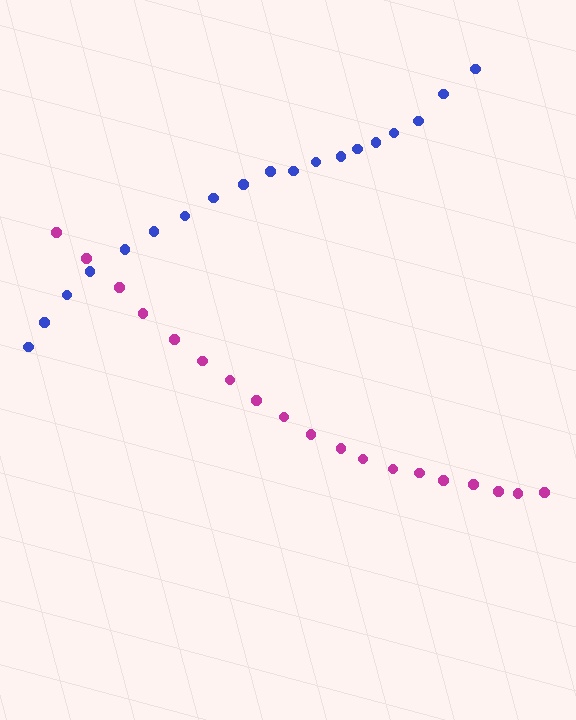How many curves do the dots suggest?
There are 2 distinct paths.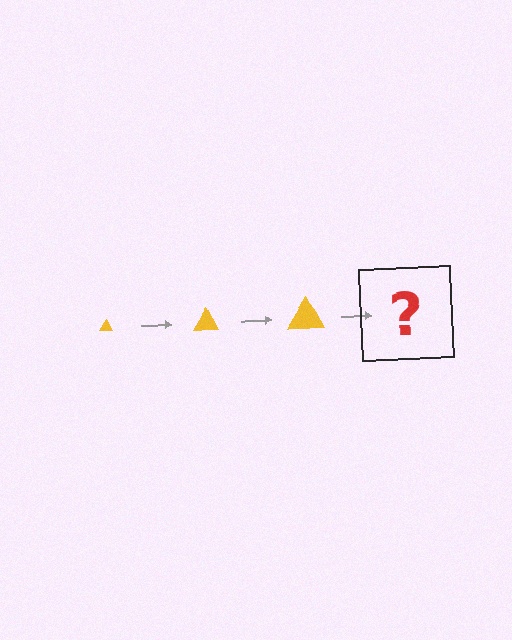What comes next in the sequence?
The next element should be a yellow triangle, larger than the previous one.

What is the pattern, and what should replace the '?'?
The pattern is that the triangle gets progressively larger each step. The '?' should be a yellow triangle, larger than the previous one.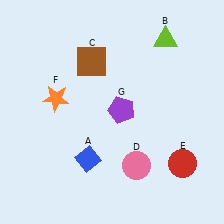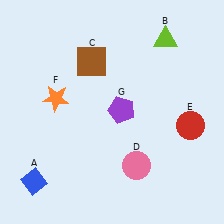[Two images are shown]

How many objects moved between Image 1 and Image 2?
2 objects moved between the two images.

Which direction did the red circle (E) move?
The red circle (E) moved up.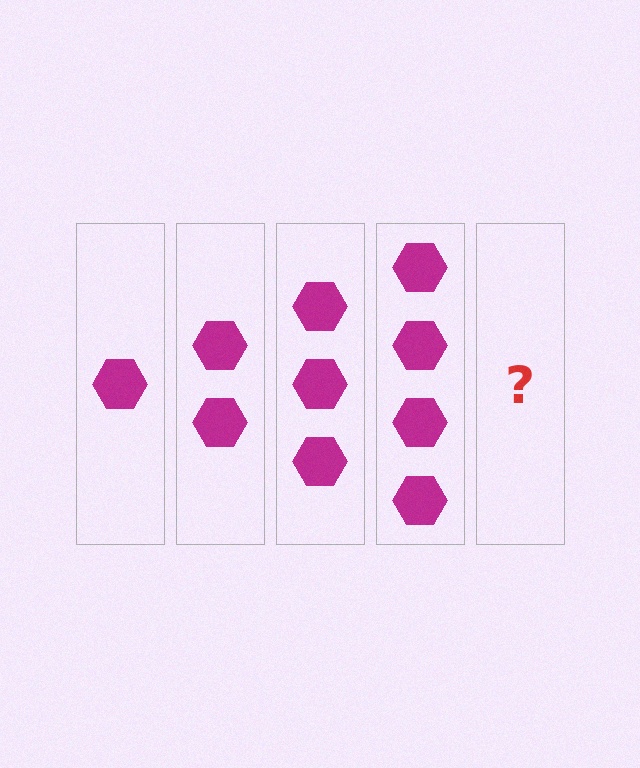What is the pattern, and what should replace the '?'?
The pattern is that each step adds one more hexagon. The '?' should be 5 hexagons.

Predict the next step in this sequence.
The next step is 5 hexagons.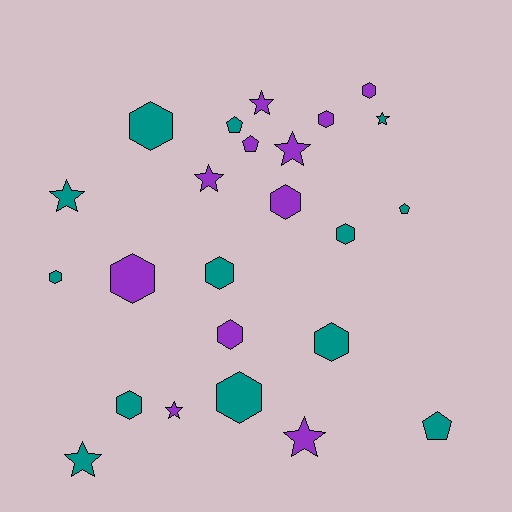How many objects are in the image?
There are 24 objects.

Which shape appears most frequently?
Hexagon, with 12 objects.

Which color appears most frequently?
Teal, with 13 objects.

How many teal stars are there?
There are 3 teal stars.